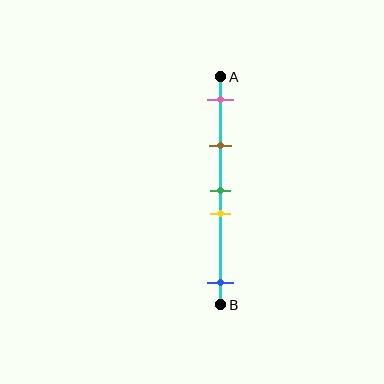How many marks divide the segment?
There are 5 marks dividing the segment.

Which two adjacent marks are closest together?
The green and yellow marks are the closest adjacent pair.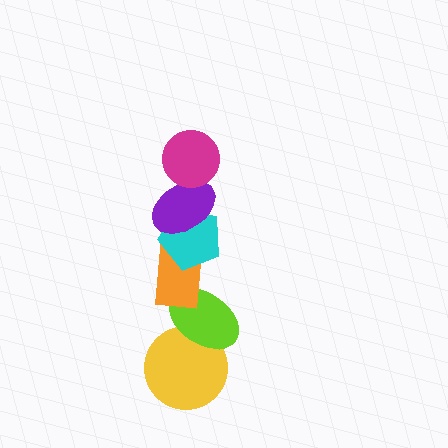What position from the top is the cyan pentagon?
The cyan pentagon is 3rd from the top.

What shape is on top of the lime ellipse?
The orange rectangle is on top of the lime ellipse.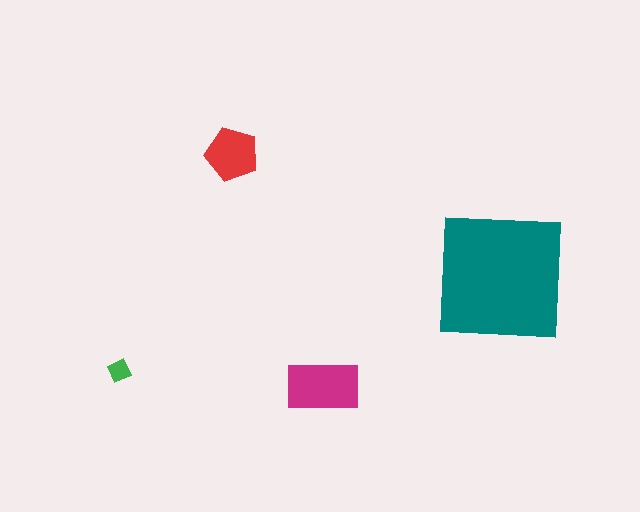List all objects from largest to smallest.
The teal square, the magenta rectangle, the red pentagon, the green diamond.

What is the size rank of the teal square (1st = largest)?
1st.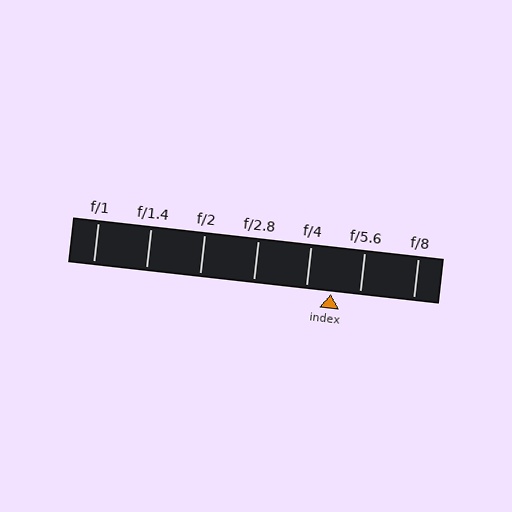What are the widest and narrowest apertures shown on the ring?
The widest aperture shown is f/1 and the narrowest is f/8.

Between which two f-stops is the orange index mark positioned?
The index mark is between f/4 and f/5.6.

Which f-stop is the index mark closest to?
The index mark is closest to f/4.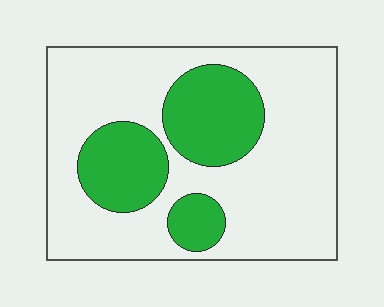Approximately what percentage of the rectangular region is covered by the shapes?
Approximately 30%.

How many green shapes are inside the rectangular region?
3.